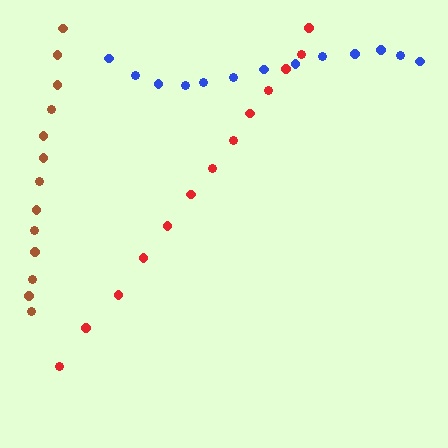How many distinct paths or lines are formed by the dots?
There are 3 distinct paths.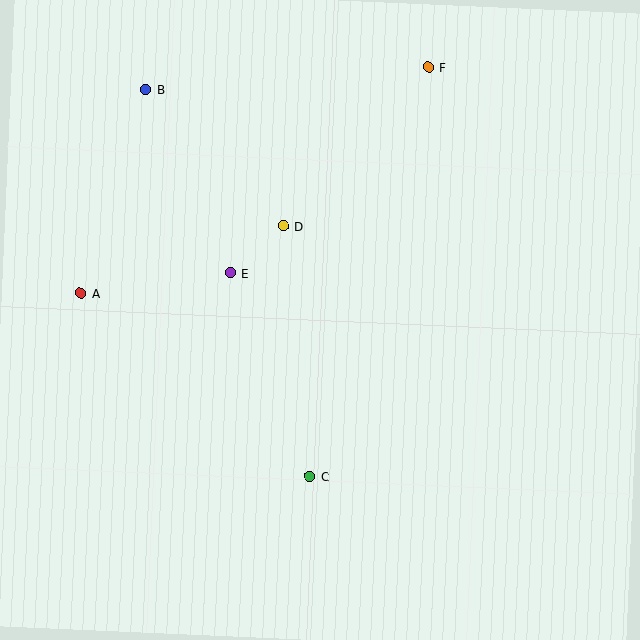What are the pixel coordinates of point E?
Point E is at (230, 273).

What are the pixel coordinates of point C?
Point C is at (310, 476).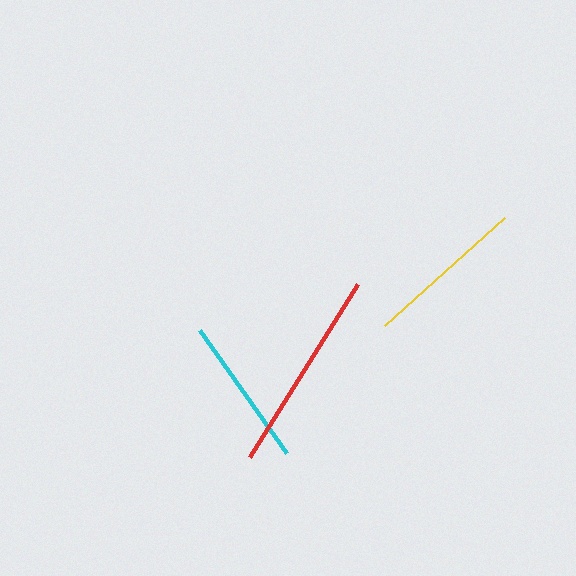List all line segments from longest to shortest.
From longest to shortest: red, yellow, cyan.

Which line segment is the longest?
The red line is the longest at approximately 204 pixels.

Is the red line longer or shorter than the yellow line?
The red line is longer than the yellow line.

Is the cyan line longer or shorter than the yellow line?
The yellow line is longer than the cyan line.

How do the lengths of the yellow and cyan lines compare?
The yellow and cyan lines are approximately the same length.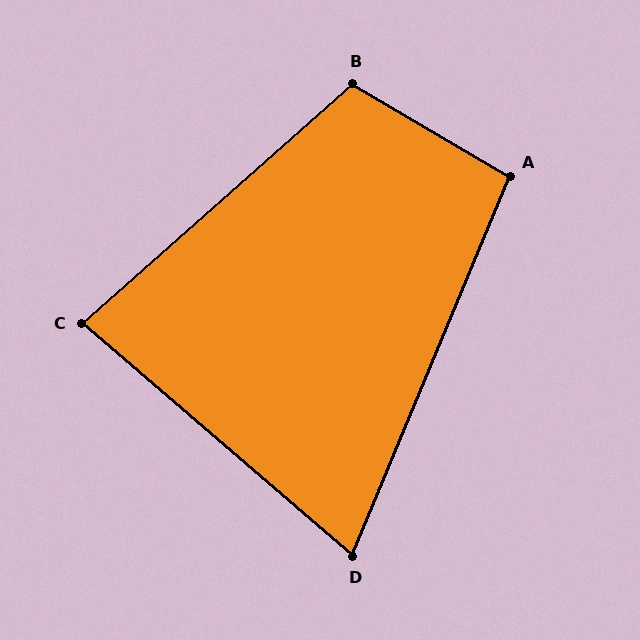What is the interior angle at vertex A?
Approximately 98 degrees (obtuse).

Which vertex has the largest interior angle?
B, at approximately 108 degrees.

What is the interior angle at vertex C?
Approximately 82 degrees (acute).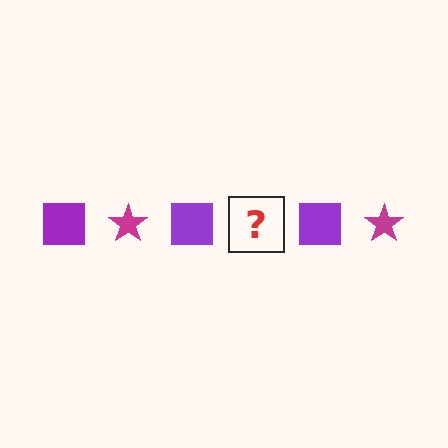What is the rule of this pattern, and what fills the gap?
The rule is that the pattern alternates between purple square and magenta star. The gap should be filled with a magenta star.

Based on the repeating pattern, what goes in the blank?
The blank should be a magenta star.